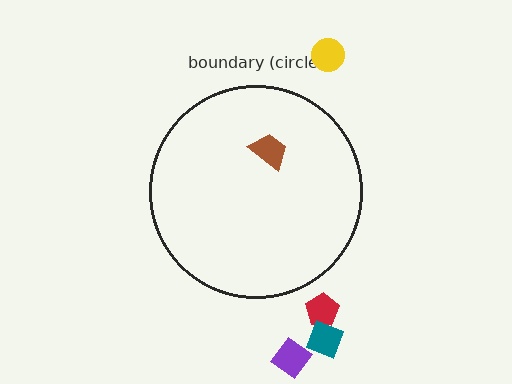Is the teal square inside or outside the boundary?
Outside.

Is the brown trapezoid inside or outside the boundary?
Inside.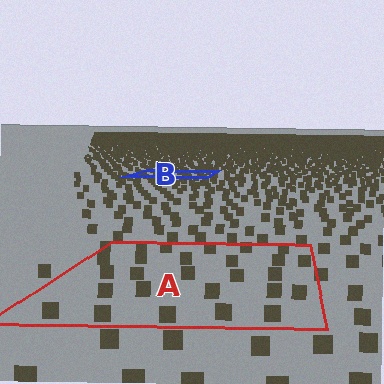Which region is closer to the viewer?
Region A is closer. The texture elements there are larger and more spread out.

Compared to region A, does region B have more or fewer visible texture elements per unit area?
Region B has more texture elements per unit area — they are packed more densely because it is farther away.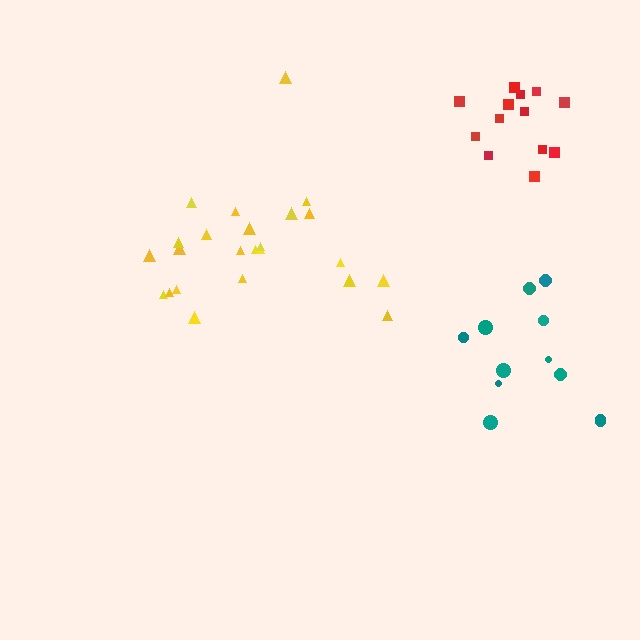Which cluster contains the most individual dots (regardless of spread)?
Yellow (24).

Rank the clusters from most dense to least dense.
red, yellow, teal.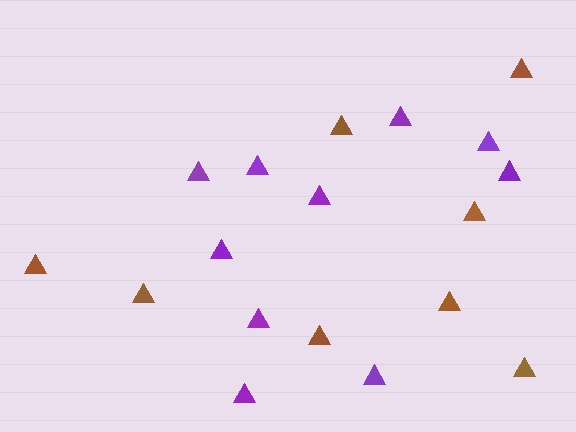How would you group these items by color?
There are 2 groups: one group of brown triangles (8) and one group of purple triangles (10).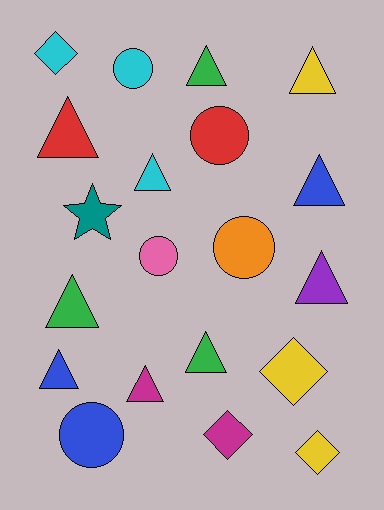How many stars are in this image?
There is 1 star.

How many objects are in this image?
There are 20 objects.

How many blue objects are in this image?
There are 3 blue objects.